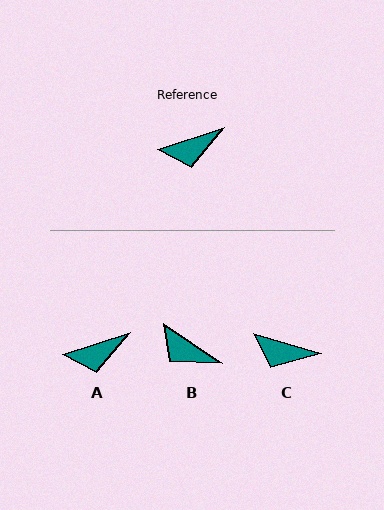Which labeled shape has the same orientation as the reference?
A.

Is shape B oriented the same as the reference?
No, it is off by about 53 degrees.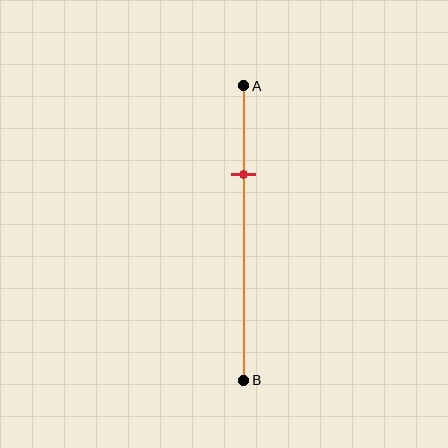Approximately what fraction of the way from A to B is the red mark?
The red mark is approximately 30% of the way from A to B.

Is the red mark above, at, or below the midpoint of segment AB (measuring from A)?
The red mark is above the midpoint of segment AB.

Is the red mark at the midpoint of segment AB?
No, the mark is at about 30% from A, not at the 50% midpoint.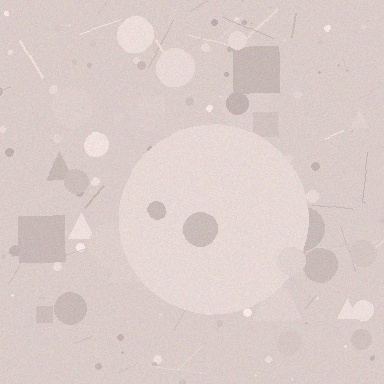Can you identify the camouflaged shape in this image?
The camouflaged shape is a circle.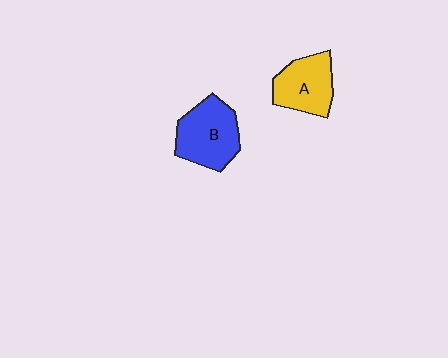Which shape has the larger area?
Shape B (blue).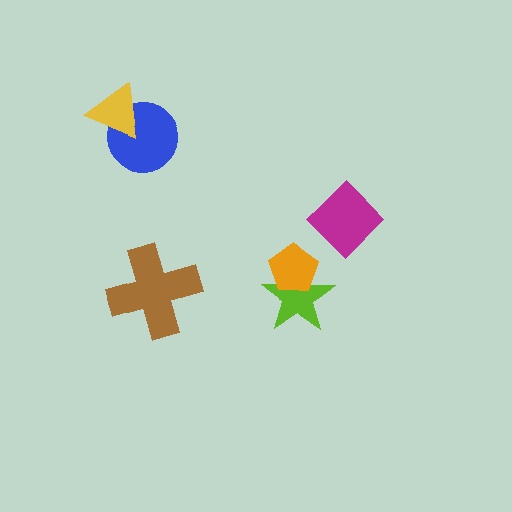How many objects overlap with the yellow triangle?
1 object overlaps with the yellow triangle.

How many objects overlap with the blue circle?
1 object overlaps with the blue circle.